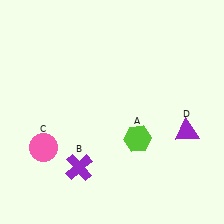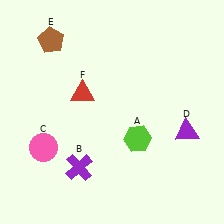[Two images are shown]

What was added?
A brown pentagon (E), a red triangle (F) were added in Image 2.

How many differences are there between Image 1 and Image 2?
There are 2 differences between the two images.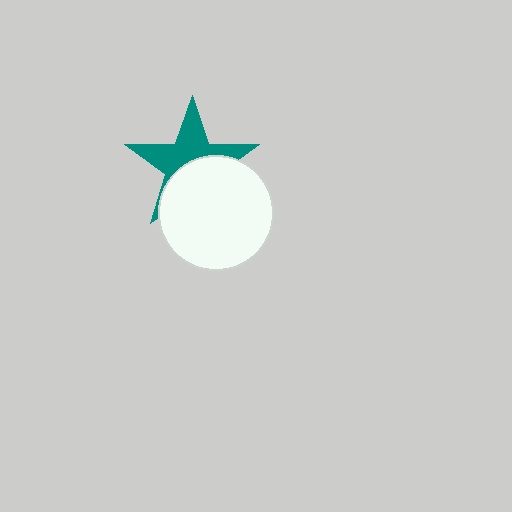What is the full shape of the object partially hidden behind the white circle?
The partially hidden object is a teal star.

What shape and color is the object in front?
The object in front is a white circle.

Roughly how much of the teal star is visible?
About half of it is visible (roughly 53%).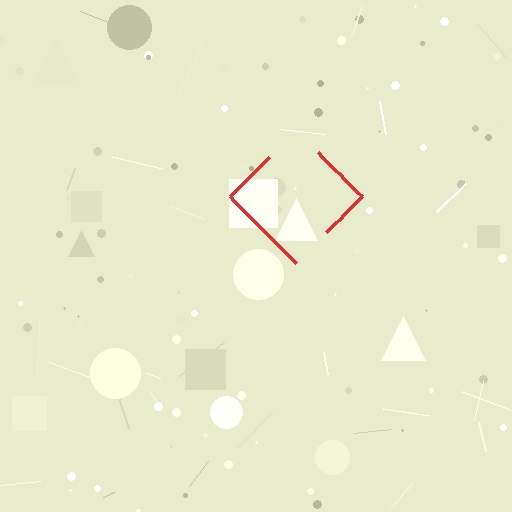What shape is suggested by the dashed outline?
The dashed outline suggests a diamond.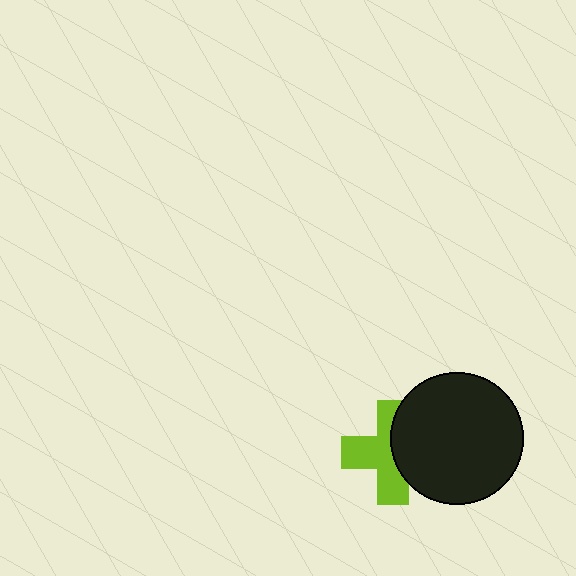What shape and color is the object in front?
The object in front is a black circle.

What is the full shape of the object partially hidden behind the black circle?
The partially hidden object is a lime cross.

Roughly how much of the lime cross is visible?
About half of it is visible (roughly 58%).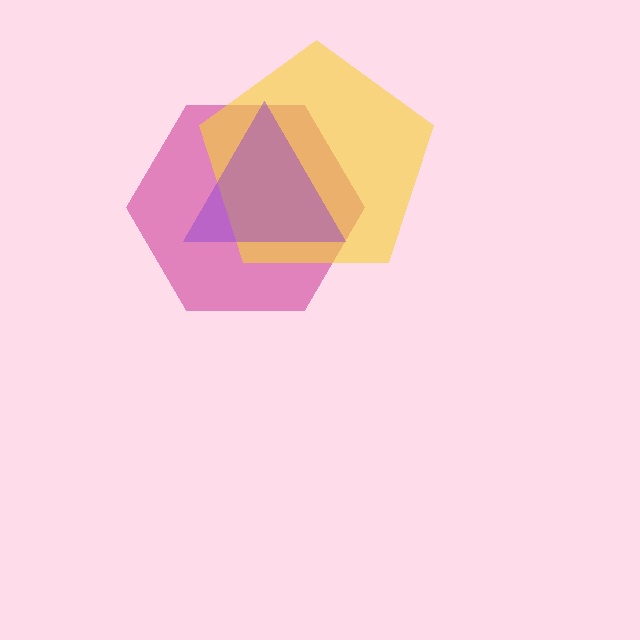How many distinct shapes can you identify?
There are 3 distinct shapes: a magenta hexagon, a yellow pentagon, a purple triangle.